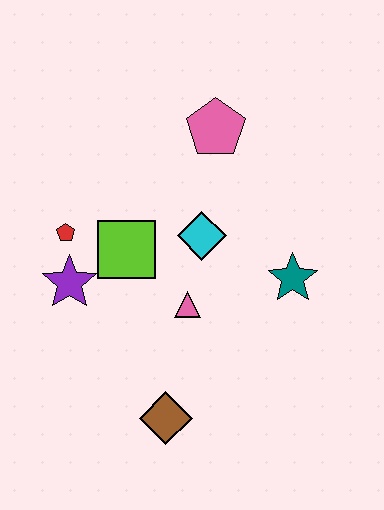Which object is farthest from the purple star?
The teal star is farthest from the purple star.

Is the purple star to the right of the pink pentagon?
No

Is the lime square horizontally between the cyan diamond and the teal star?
No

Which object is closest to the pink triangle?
The cyan diamond is closest to the pink triangle.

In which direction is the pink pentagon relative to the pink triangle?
The pink pentagon is above the pink triangle.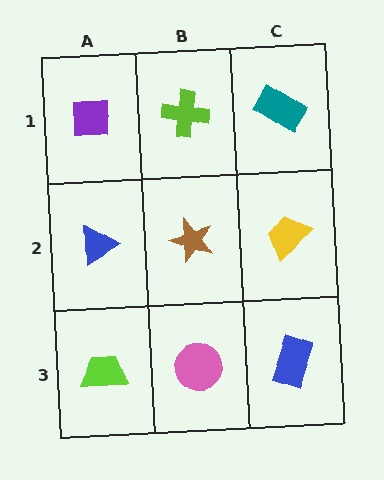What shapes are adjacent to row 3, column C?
A yellow trapezoid (row 2, column C), a pink circle (row 3, column B).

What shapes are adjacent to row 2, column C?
A teal rectangle (row 1, column C), a blue rectangle (row 3, column C), a brown star (row 2, column B).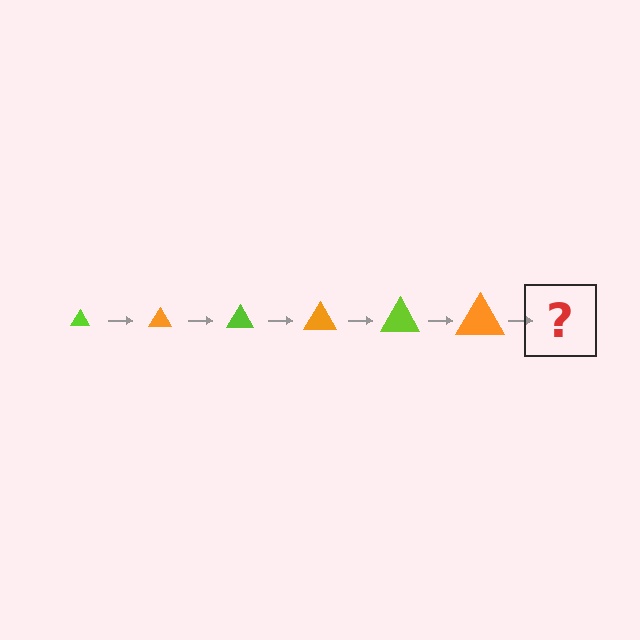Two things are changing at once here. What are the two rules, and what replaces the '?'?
The two rules are that the triangle grows larger each step and the color cycles through lime and orange. The '?' should be a lime triangle, larger than the previous one.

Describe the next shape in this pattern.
It should be a lime triangle, larger than the previous one.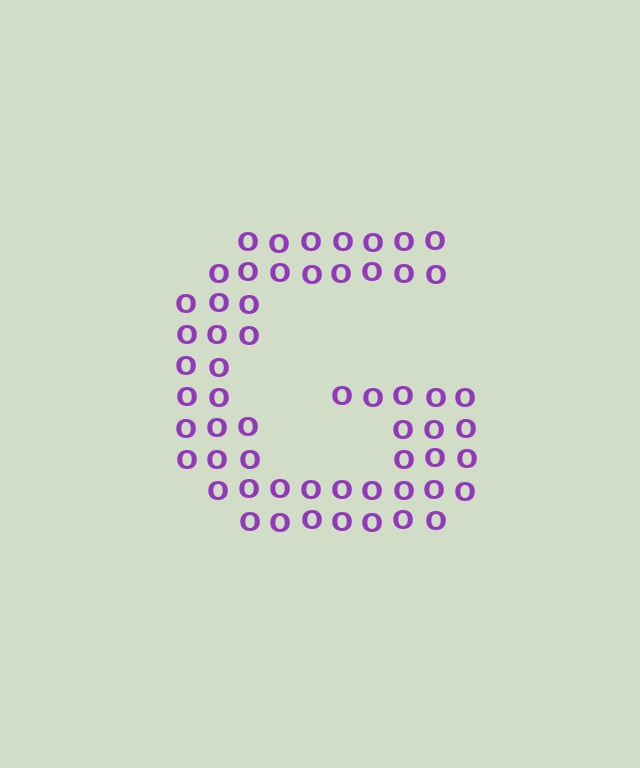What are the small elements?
The small elements are letter O's.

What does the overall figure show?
The overall figure shows the letter G.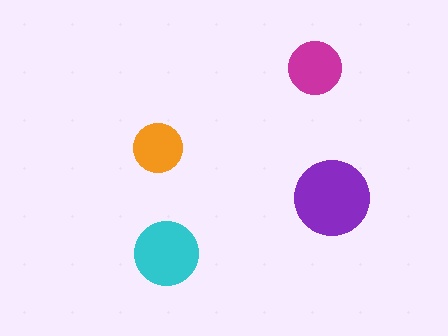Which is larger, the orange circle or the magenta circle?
The magenta one.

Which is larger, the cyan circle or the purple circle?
The purple one.